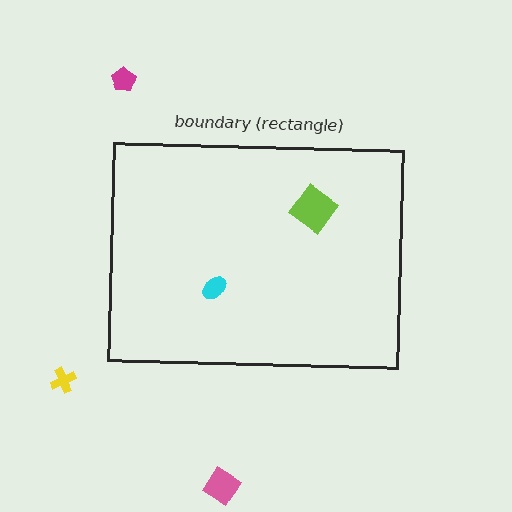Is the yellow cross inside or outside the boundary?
Outside.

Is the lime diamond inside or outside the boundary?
Inside.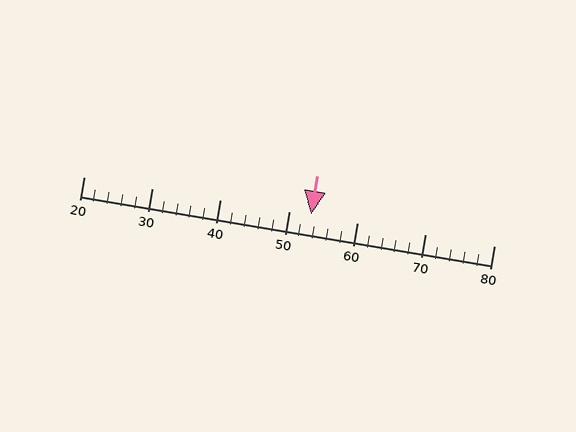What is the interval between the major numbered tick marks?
The major tick marks are spaced 10 units apart.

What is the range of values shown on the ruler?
The ruler shows values from 20 to 80.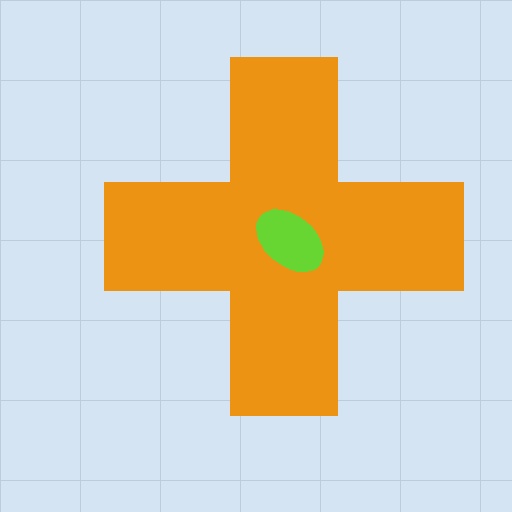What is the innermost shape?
The lime ellipse.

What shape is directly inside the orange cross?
The lime ellipse.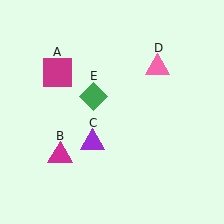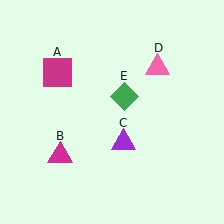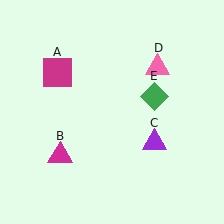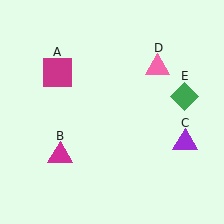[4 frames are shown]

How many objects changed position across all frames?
2 objects changed position: purple triangle (object C), green diamond (object E).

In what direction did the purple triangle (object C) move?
The purple triangle (object C) moved right.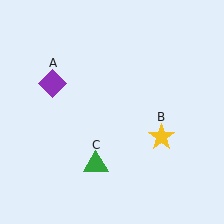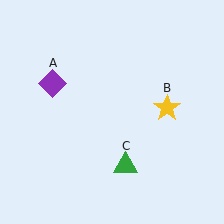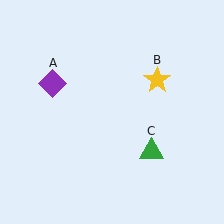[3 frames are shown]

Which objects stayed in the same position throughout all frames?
Purple diamond (object A) remained stationary.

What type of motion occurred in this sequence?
The yellow star (object B), green triangle (object C) rotated counterclockwise around the center of the scene.